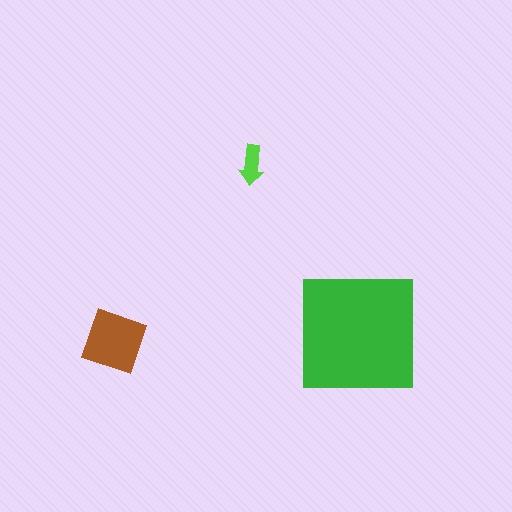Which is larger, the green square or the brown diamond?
The green square.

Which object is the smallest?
The lime arrow.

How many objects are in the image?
There are 3 objects in the image.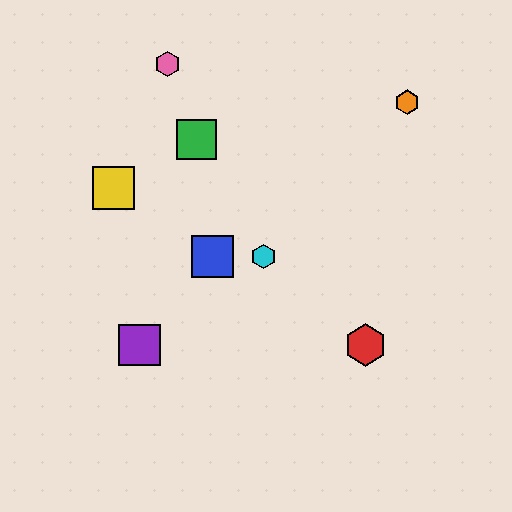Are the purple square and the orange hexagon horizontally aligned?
No, the purple square is at y≈345 and the orange hexagon is at y≈102.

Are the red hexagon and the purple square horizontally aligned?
Yes, both are at y≈345.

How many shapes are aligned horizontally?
2 shapes (the red hexagon, the purple square) are aligned horizontally.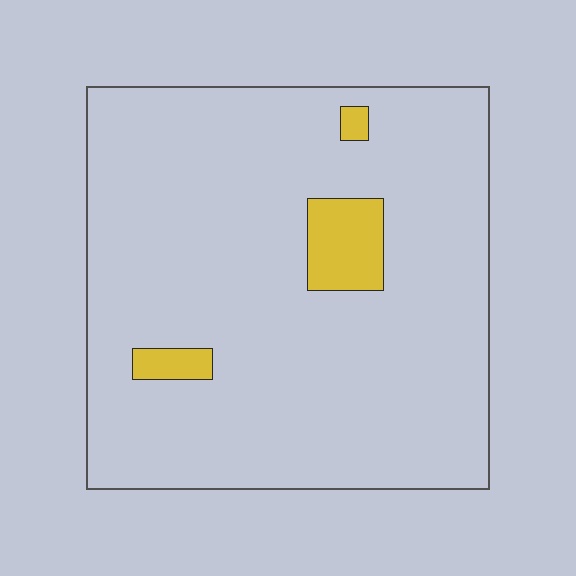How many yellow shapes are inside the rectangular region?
3.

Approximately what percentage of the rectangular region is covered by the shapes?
Approximately 5%.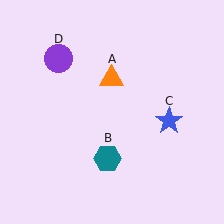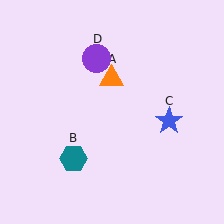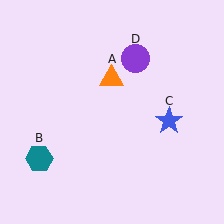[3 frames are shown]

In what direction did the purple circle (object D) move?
The purple circle (object D) moved right.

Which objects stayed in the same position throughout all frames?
Orange triangle (object A) and blue star (object C) remained stationary.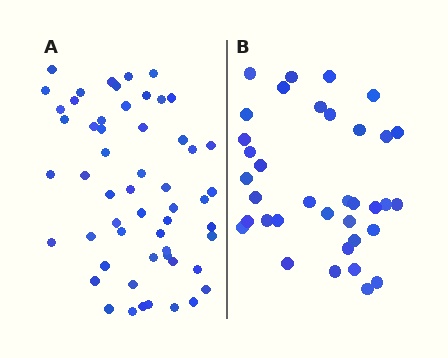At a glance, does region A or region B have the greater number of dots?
Region A (the left region) has more dots.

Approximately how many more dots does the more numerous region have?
Region A has approximately 20 more dots than region B.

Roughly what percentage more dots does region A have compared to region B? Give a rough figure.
About 55% more.